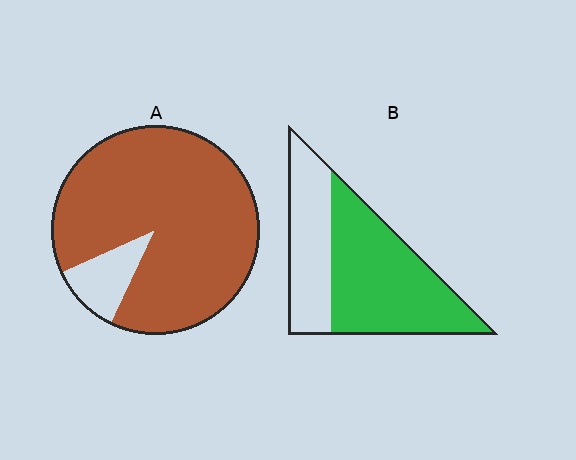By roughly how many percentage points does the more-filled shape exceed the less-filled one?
By roughly 25 percentage points (A over B).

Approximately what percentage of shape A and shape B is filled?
A is approximately 90% and B is approximately 65%.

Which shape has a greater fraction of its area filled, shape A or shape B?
Shape A.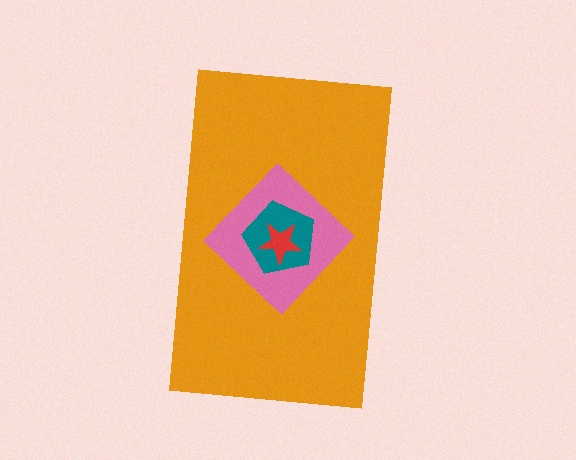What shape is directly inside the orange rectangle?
The pink diamond.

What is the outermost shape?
The orange rectangle.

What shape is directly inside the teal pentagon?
The red star.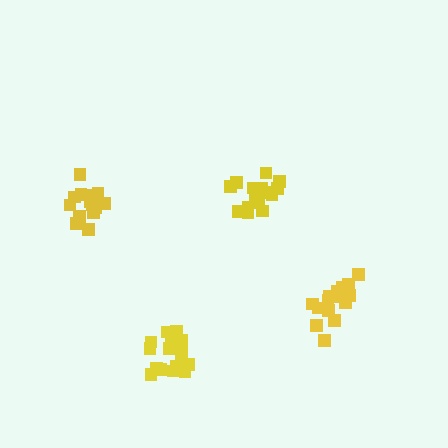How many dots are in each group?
Group 1: 16 dots, Group 2: 15 dots, Group 3: 18 dots, Group 4: 15 dots (64 total).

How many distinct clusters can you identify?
There are 4 distinct clusters.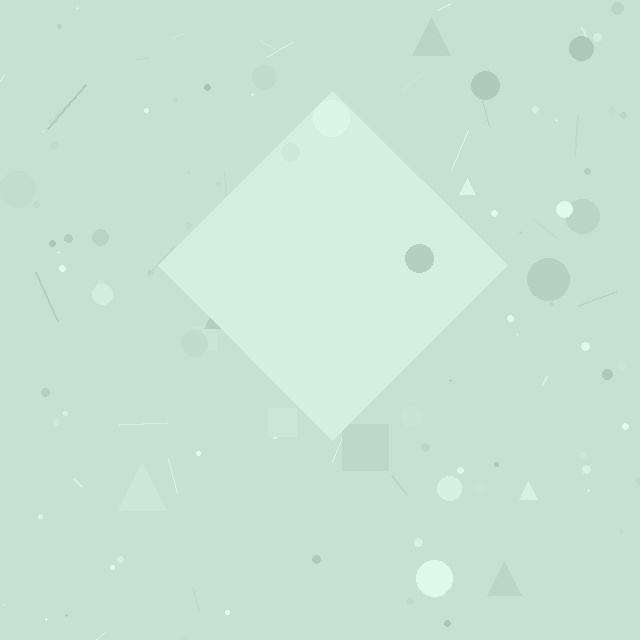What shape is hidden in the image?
A diamond is hidden in the image.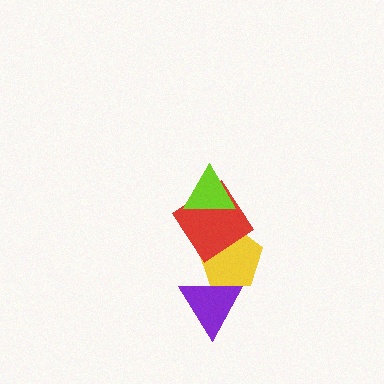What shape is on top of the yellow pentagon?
The red diamond is on top of the yellow pentagon.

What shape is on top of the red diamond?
The lime triangle is on top of the red diamond.